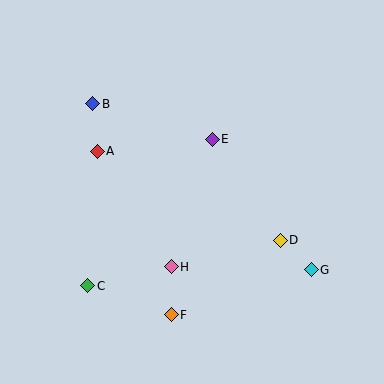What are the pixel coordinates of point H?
Point H is at (171, 267).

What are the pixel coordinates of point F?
Point F is at (171, 315).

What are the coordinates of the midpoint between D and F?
The midpoint between D and F is at (226, 277).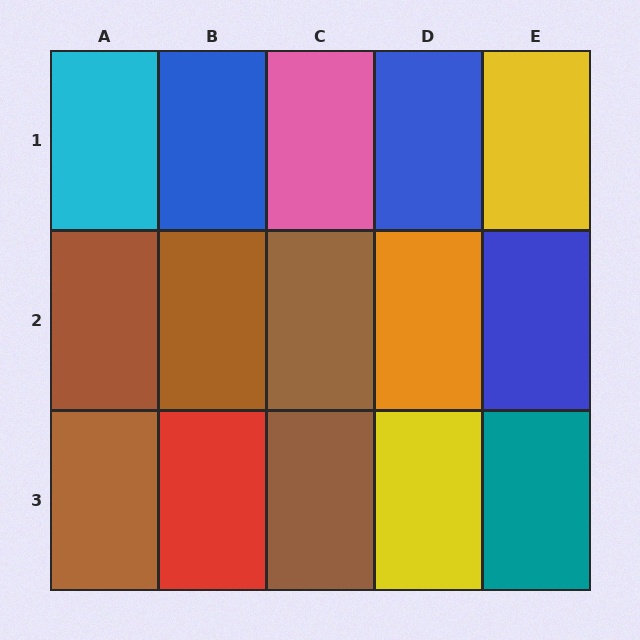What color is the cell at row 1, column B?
Blue.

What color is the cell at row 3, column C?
Brown.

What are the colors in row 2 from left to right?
Brown, brown, brown, orange, blue.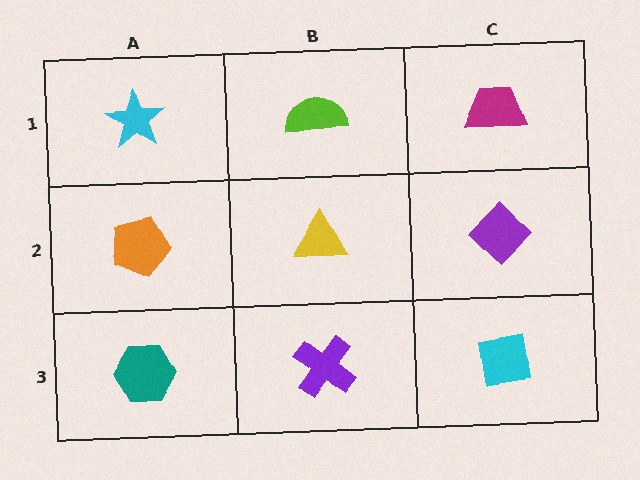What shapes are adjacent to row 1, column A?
An orange pentagon (row 2, column A), a lime semicircle (row 1, column B).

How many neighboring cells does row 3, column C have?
2.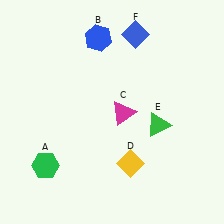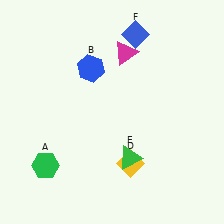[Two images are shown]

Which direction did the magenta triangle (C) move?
The magenta triangle (C) moved up.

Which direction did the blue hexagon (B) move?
The blue hexagon (B) moved down.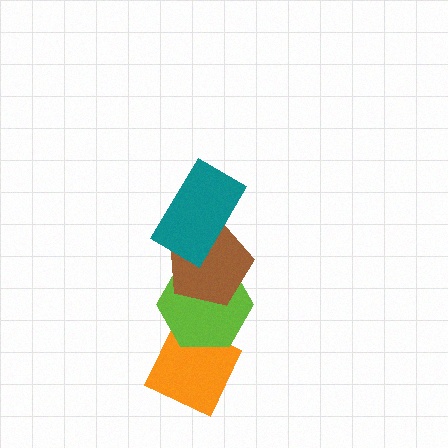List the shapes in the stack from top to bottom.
From top to bottom: the teal rectangle, the brown pentagon, the lime hexagon, the orange diamond.